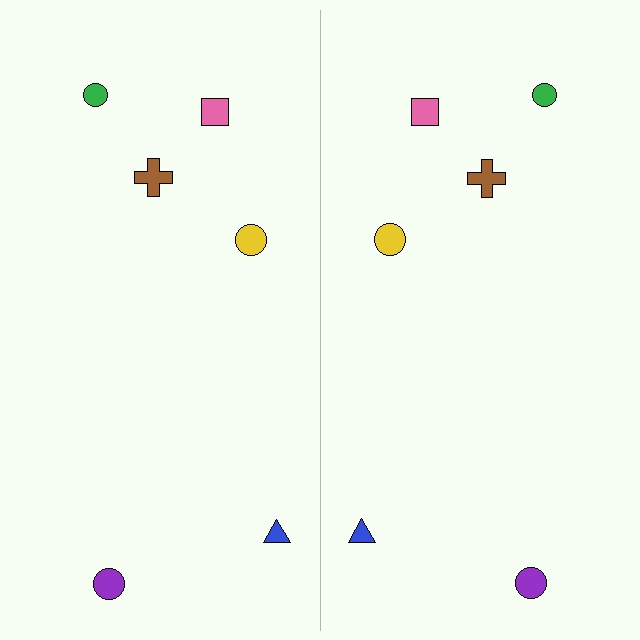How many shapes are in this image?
There are 12 shapes in this image.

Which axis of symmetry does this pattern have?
The pattern has a vertical axis of symmetry running through the center of the image.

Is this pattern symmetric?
Yes, this pattern has bilateral (reflection) symmetry.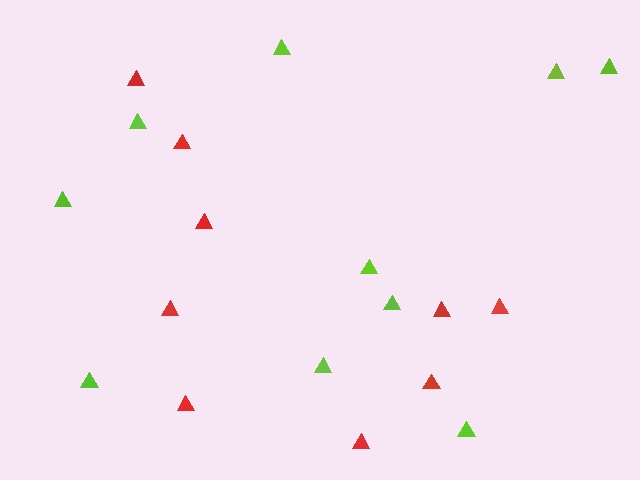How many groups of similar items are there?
There are 2 groups: one group of lime triangles (10) and one group of red triangles (9).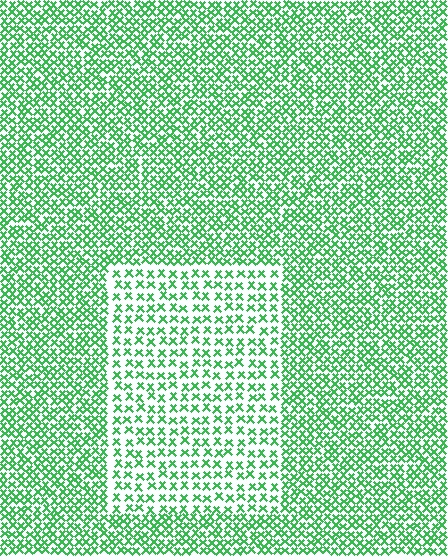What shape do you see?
I see a rectangle.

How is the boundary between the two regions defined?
The boundary is defined by a change in element density (approximately 1.8x ratio). All elements are the same color, size, and shape.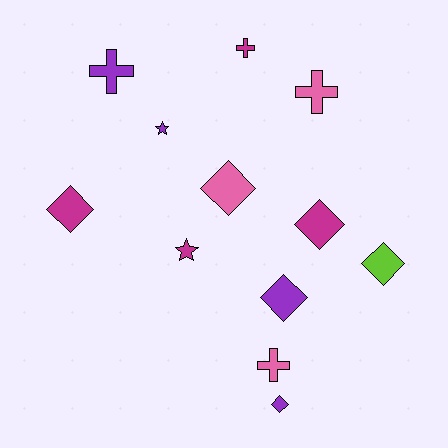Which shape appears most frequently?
Diamond, with 6 objects.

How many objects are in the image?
There are 12 objects.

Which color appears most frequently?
Magenta, with 4 objects.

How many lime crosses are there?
There are no lime crosses.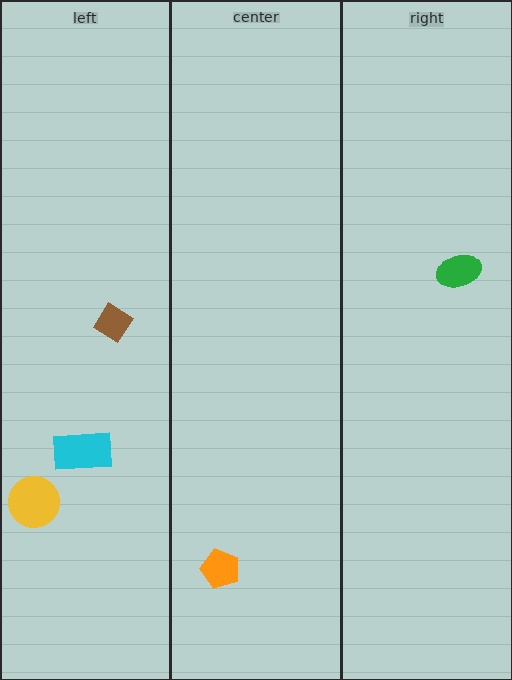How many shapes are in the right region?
1.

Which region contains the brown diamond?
The left region.